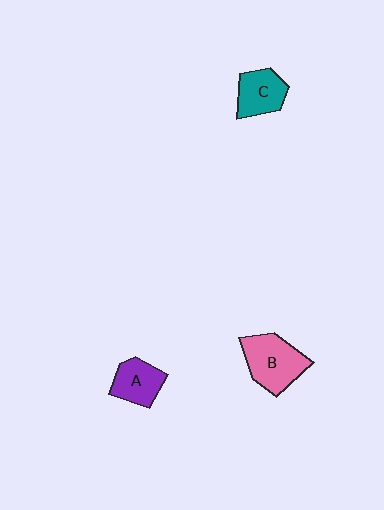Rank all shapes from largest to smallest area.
From largest to smallest: B (pink), C (teal), A (purple).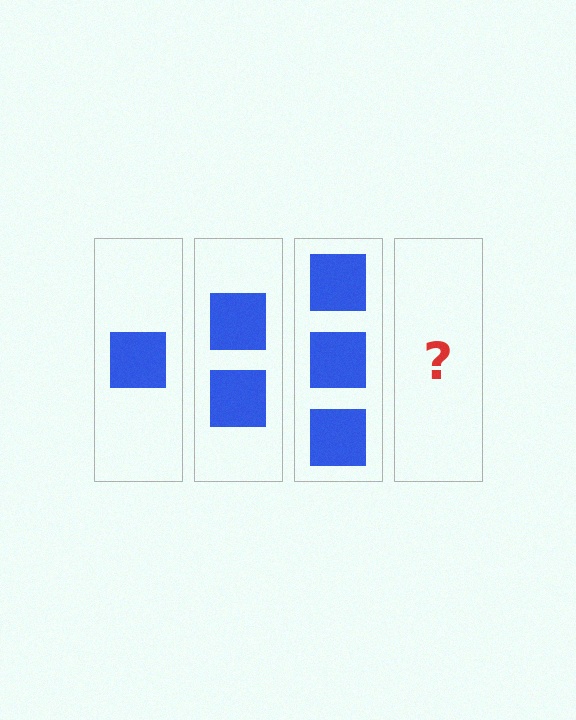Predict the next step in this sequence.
The next step is 4 squares.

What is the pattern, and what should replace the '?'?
The pattern is that each step adds one more square. The '?' should be 4 squares.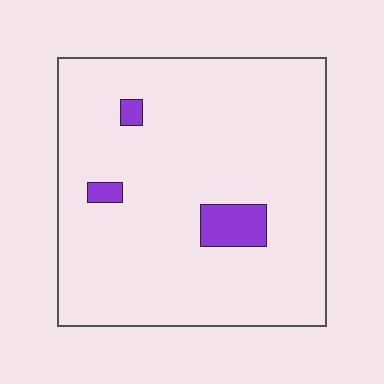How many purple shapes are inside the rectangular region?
3.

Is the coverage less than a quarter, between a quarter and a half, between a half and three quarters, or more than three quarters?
Less than a quarter.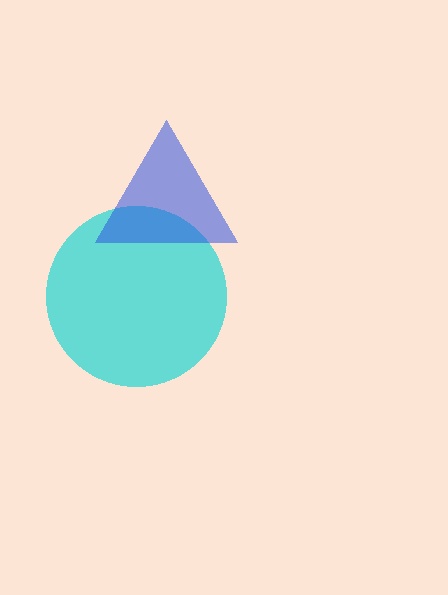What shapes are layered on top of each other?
The layered shapes are: a cyan circle, a blue triangle.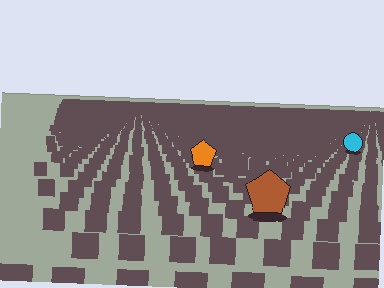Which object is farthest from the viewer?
The cyan circle is farthest from the viewer. It appears smaller and the ground texture around it is denser.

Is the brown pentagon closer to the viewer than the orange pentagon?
Yes. The brown pentagon is closer — you can tell from the texture gradient: the ground texture is coarser near it.